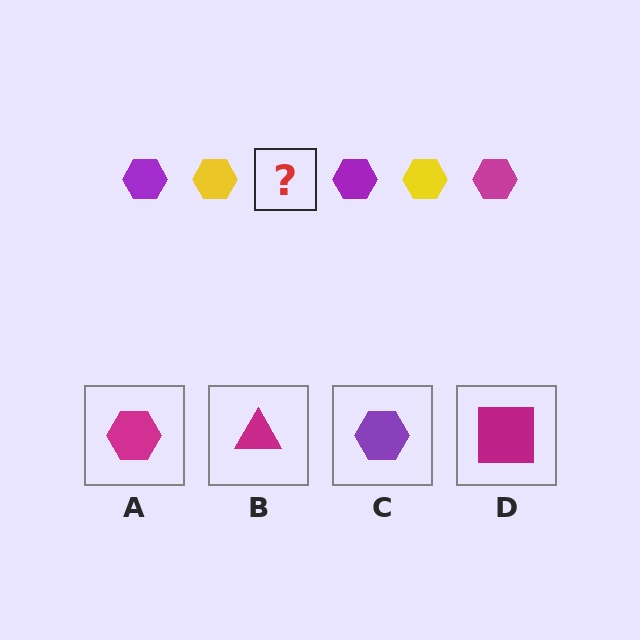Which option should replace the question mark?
Option A.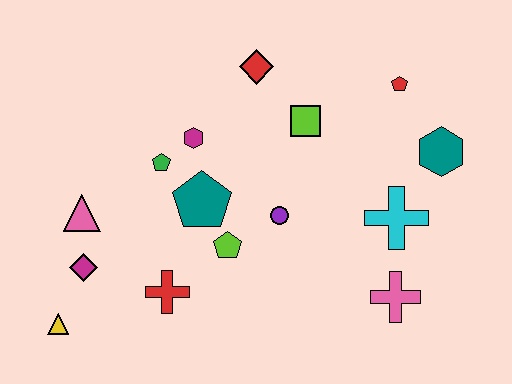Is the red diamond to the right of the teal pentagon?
Yes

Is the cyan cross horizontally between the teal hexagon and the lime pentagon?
Yes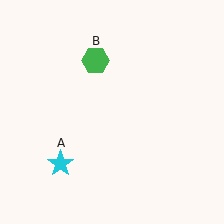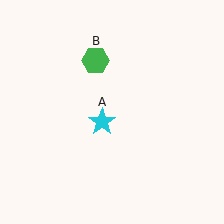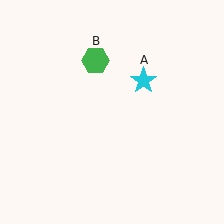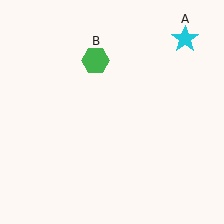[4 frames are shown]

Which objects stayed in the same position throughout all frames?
Green hexagon (object B) remained stationary.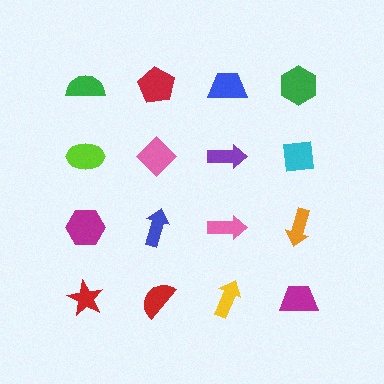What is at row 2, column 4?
A cyan square.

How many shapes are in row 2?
4 shapes.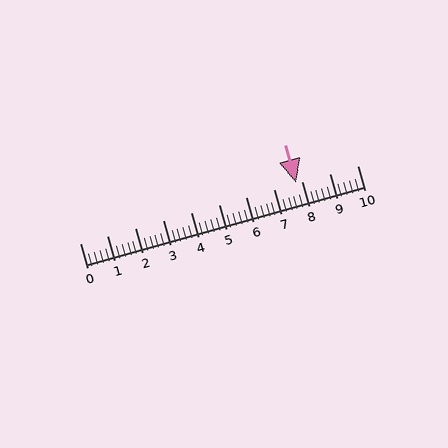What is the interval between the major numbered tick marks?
The major tick marks are spaced 1 units apart.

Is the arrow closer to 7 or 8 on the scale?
The arrow is closer to 8.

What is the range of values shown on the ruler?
The ruler shows values from 0 to 10.